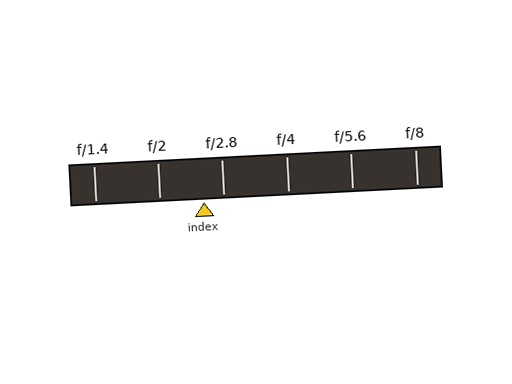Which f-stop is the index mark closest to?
The index mark is closest to f/2.8.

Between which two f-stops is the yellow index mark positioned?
The index mark is between f/2 and f/2.8.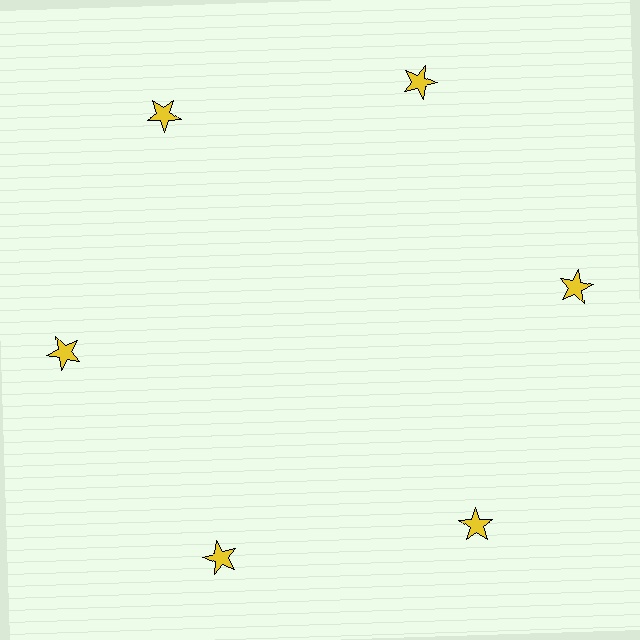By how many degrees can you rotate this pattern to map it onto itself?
The pattern maps onto itself every 60 degrees of rotation.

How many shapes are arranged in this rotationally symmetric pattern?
There are 6 shapes, arranged in 6 groups of 1.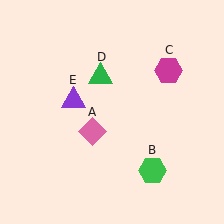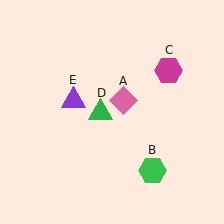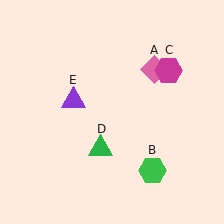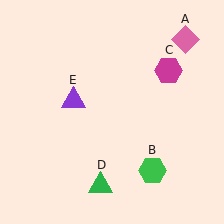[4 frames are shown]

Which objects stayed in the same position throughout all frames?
Green hexagon (object B) and magenta hexagon (object C) and purple triangle (object E) remained stationary.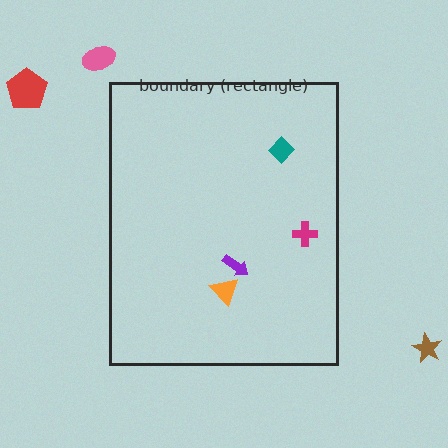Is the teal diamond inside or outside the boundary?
Inside.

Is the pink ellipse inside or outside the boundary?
Outside.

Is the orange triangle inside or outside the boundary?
Inside.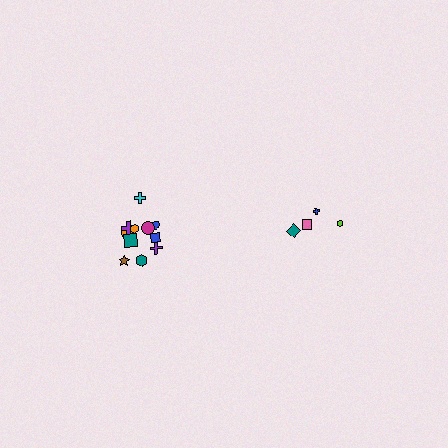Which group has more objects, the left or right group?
The left group.